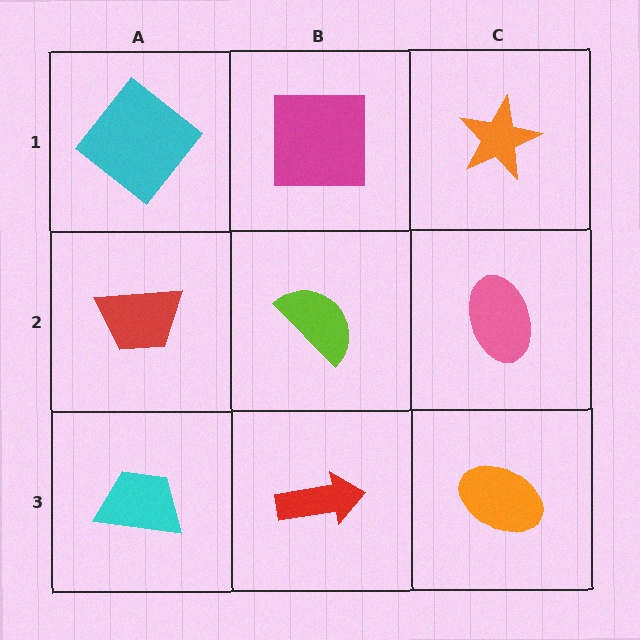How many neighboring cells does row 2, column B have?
4.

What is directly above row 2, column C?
An orange star.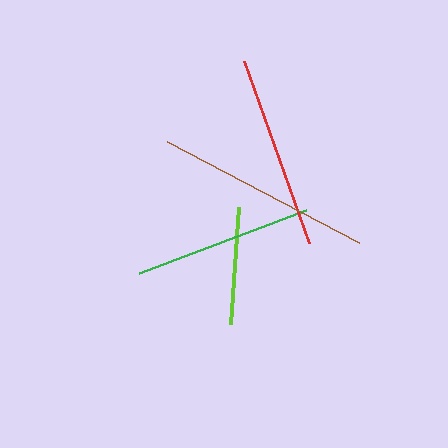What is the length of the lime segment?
The lime segment is approximately 117 pixels long.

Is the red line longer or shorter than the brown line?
The brown line is longer than the red line.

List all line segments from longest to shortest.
From longest to shortest: brown, red, green, lime.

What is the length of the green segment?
The green segment is approximately 178 pixels long.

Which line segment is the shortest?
The lime line is the shortest at approximately 117 pixels.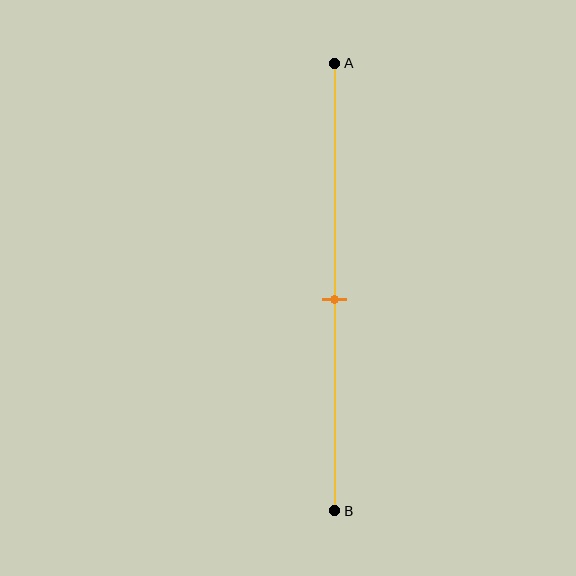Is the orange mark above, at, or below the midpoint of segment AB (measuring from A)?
The orange mark is approximately at the midpoint of segment AB.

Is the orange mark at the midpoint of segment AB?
Yes, the mark is approximately at the midpoint.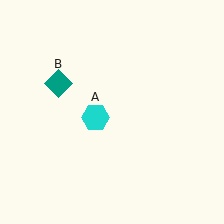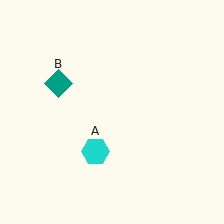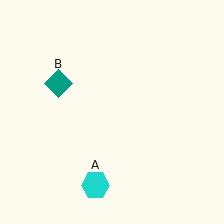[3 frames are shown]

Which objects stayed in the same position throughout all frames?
Teal diamond (object B) remained stationary.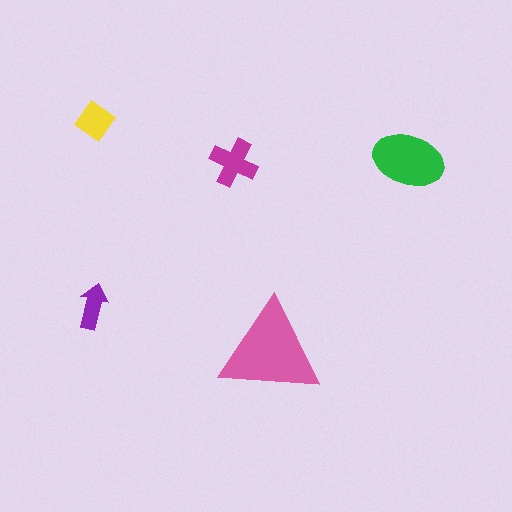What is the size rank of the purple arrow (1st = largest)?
5th.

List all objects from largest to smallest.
The pink triangle, the green ellipse, the magenta cross, the yellow diamond, the purple arrow.